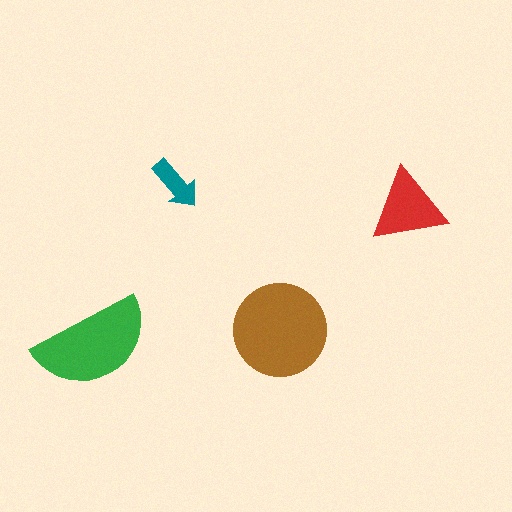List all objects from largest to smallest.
The brown circle, the green semicircle, the red triangle, the teal arrow.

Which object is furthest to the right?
The red triangle is rightmost.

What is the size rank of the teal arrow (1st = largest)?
4th.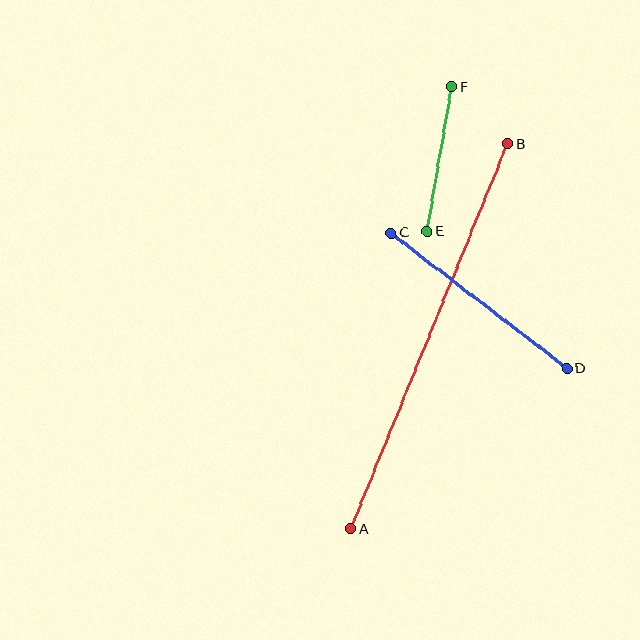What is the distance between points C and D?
The distance is approximately 222 pixels.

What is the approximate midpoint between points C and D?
The midpoint is at approximately (479, 301) pixels.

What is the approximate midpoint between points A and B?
The midpoint is at approximately (429, 336) pixels.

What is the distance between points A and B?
The distance is approximately 416 pixels.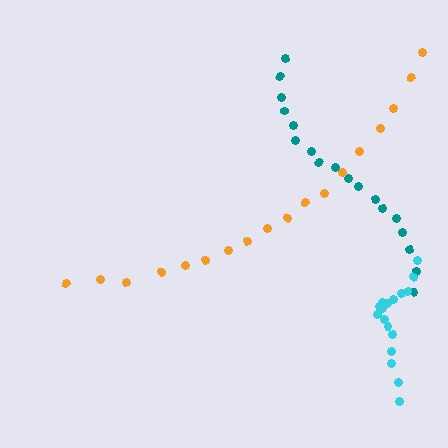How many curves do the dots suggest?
There are 3 distinct paths.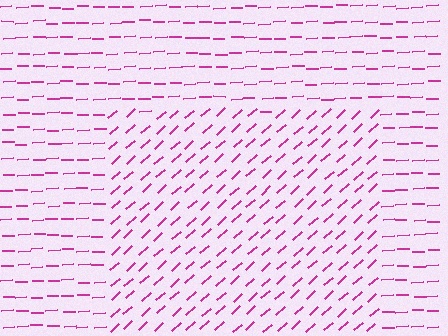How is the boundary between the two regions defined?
The boundary is defined purely by a change in line orientation (approximately 39 degrees difference). All lines are the same color and thickness.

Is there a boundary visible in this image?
Yes, there is a texture boundary formed by a change in line orientation.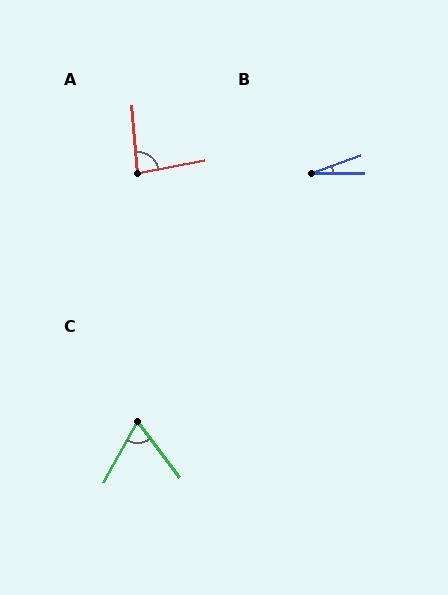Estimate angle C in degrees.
Approximately 66 degrees.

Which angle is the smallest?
B, at approximately 20 degrees.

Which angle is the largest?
A, at approximately 84 degrees.